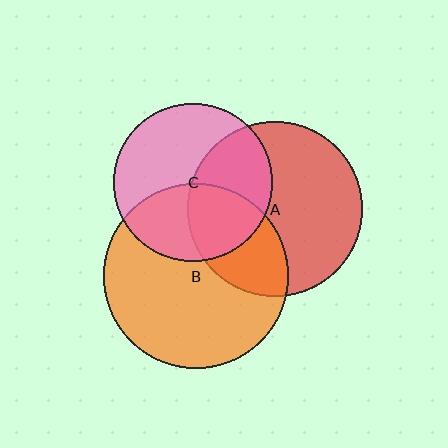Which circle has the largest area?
Circle B (orange).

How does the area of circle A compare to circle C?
Approximately 1.2 times.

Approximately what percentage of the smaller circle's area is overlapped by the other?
Approximately 40%.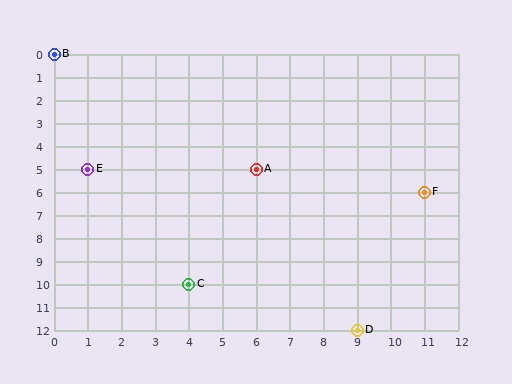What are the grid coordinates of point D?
Point D is at grid coordinates (9, 12).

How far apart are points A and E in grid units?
Points A and E are 5 columns apart.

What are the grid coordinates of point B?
Point B is at grid coordinates (0, 0).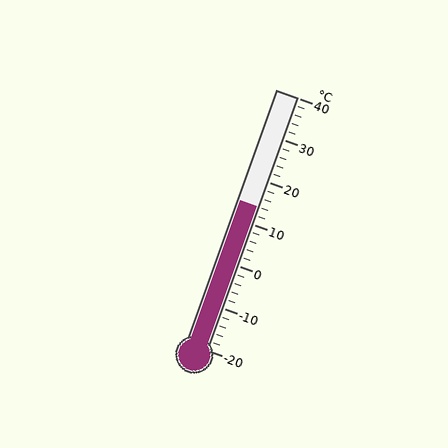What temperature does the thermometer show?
The thermometer shows approximately 14°C.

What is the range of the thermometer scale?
The thermometer scale ranges from -20°C to 40°C.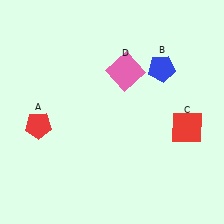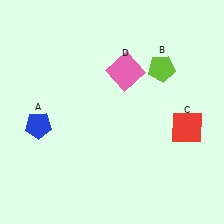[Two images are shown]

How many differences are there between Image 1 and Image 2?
There are 2 differences between the two images.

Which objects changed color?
A changed from red to blue. B changed from blue to lime.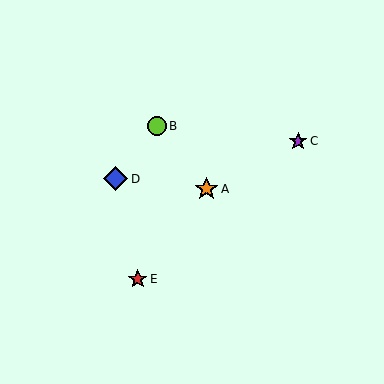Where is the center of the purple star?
The center of the purple star is at (298, 141).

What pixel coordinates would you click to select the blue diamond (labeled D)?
Click at (116, 179) to select the blue diamond D.